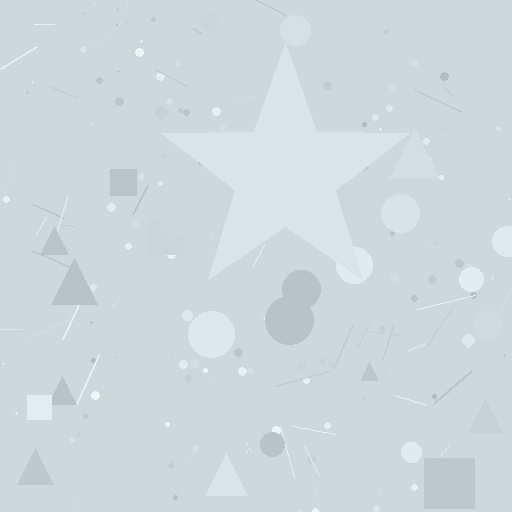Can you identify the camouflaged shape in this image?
The camouflaged shape is a star.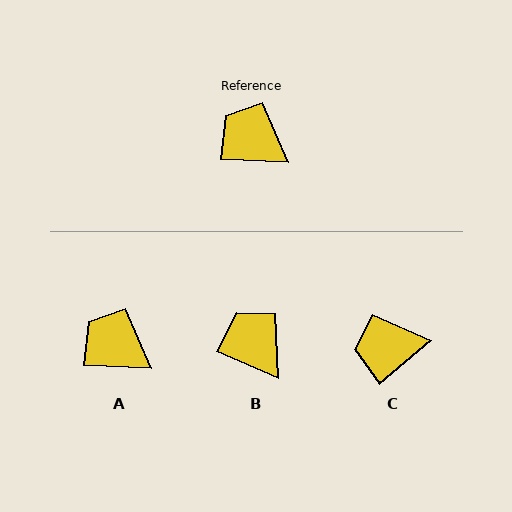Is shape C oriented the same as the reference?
No, it is off by about 43 degrees.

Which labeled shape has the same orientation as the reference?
A.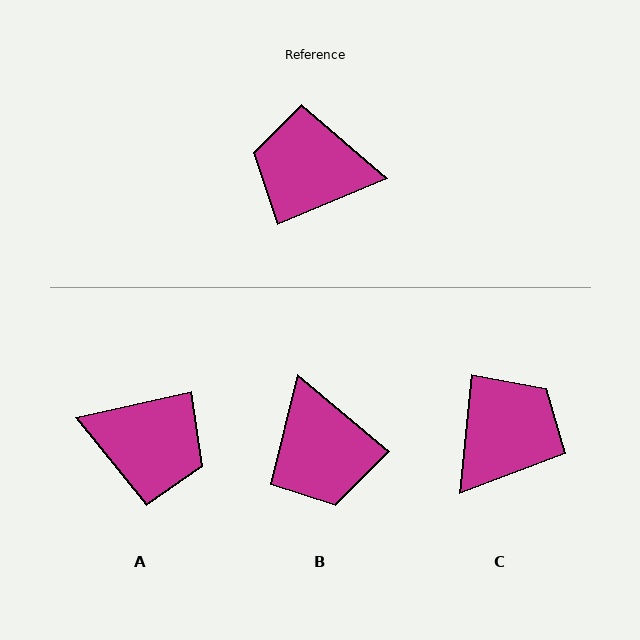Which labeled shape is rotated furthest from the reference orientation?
A, about 170 degrees away.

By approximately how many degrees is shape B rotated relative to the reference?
Approximately 117 degrees counter-clockwise.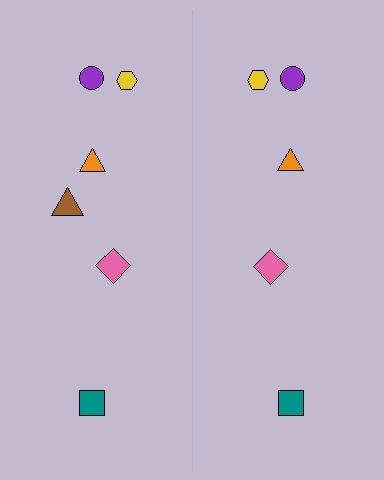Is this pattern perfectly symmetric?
No, the pattern is not perfectly symmetric. A brown triangle is missing from the right side.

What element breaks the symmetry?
A brown triangle is missing from the right side.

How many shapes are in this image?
There are 11 shapes in this image.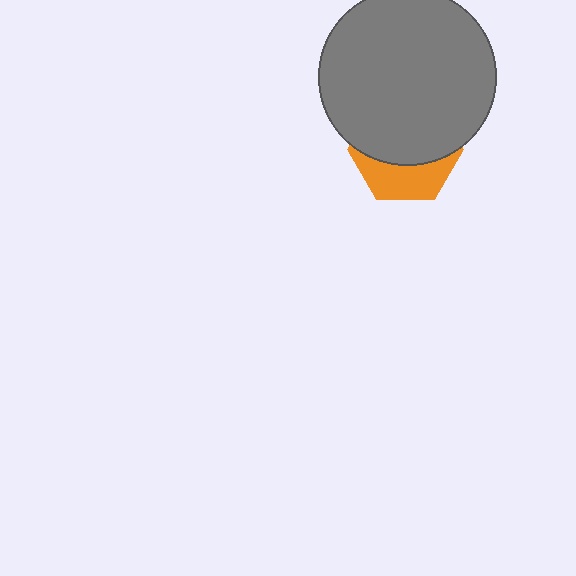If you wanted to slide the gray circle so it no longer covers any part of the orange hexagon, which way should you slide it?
Slide it up — that is the most direct way to separate the two shapes.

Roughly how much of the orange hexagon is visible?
A small part of it is visible (roughly 37%).